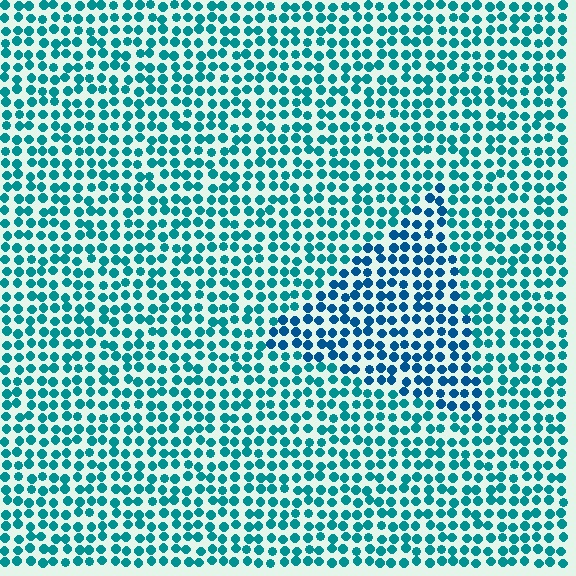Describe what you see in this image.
The image is filled with small teal elements in a uniform arrangement. A triangle-shaped region is visible where the elements are tinted to a slightly different hue, forming a subtle color boundary.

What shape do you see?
I see a triangle.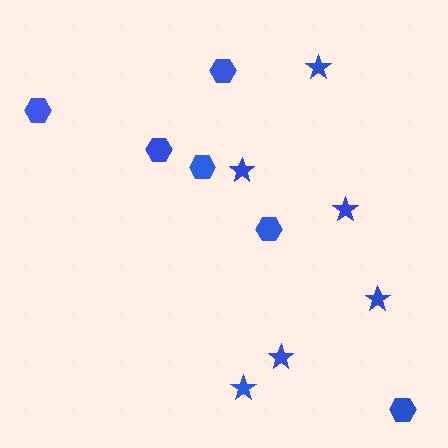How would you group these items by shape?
There are 2 groups: one group of stars (6) and one group of hexagons (6).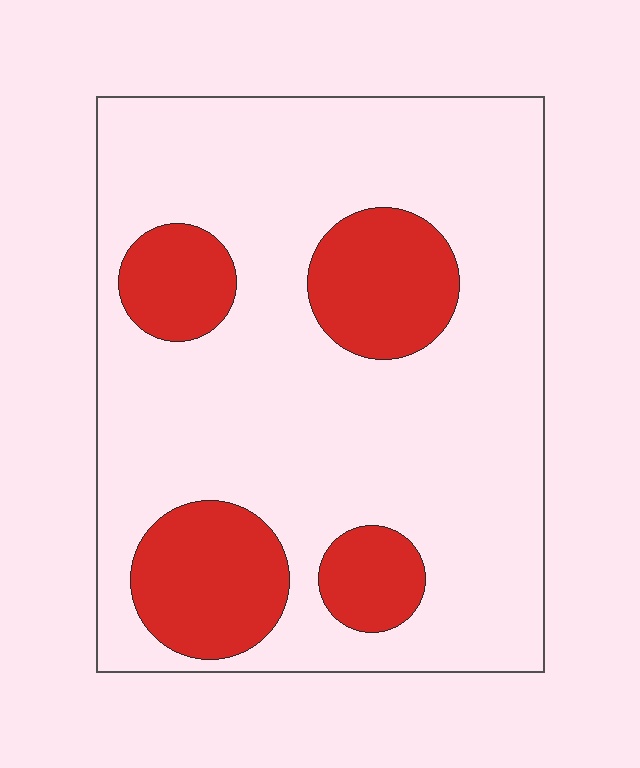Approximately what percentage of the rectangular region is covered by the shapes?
Approximately 25%.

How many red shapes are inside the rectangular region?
4.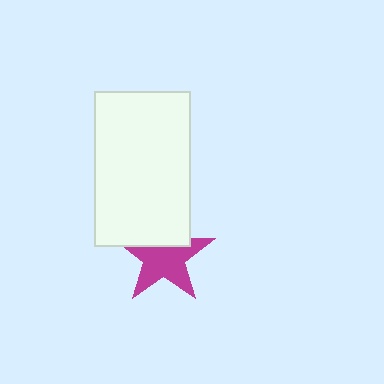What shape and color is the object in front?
The object in front is a white rectangle.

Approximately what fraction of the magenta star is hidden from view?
Roughly 34% of the magenta star is hidden behind the white rectangle.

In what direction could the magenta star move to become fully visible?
The magenta star could move down. That would shift it out from behind the white rectangle entirely.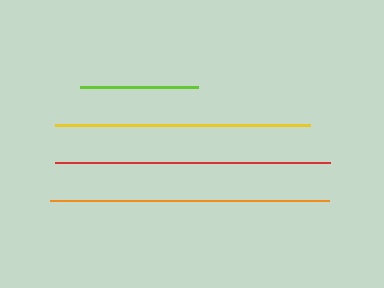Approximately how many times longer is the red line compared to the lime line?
The red line is approximately 2.3 times the length of the lime line.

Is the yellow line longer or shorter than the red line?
The red line is longer than the yellow line.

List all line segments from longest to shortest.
From longest to shortest: orange, red, yellow, lime.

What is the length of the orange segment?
The orange segment is approximately 279 pixels long.